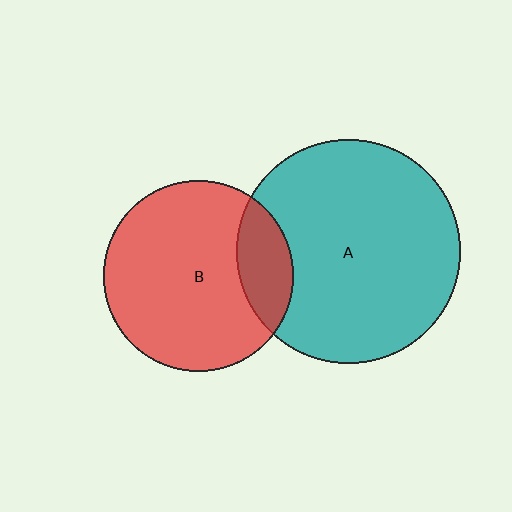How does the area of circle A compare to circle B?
Approximately 1.4 times.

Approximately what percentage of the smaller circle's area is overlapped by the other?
Approximately 20%.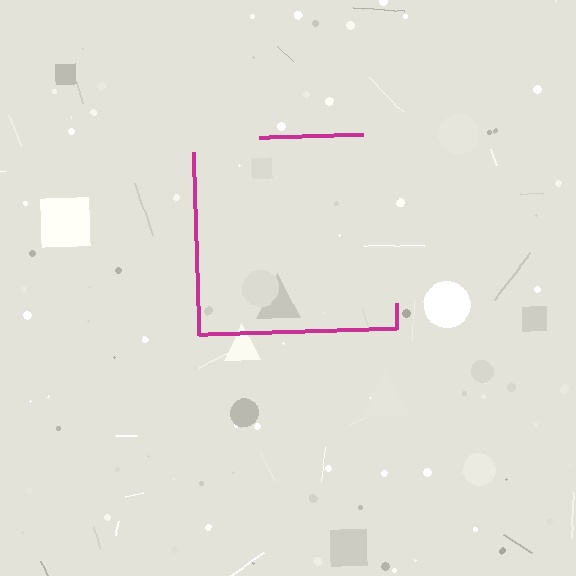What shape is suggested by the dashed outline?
The dashed outline suggests a square.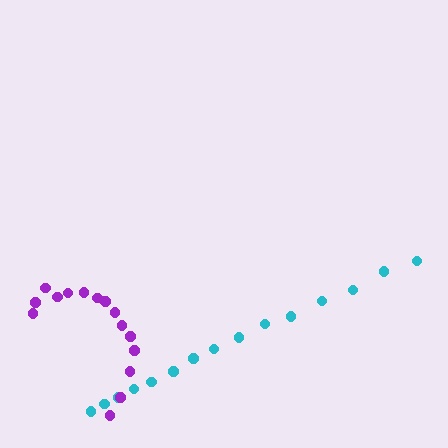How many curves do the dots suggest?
There are 2 distinct paths.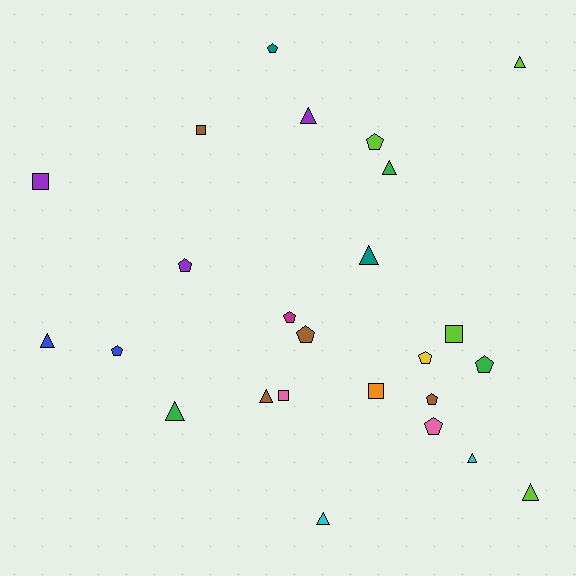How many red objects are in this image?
There are no red objects.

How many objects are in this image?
There are 25 objects.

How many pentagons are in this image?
There are 10 pentagons.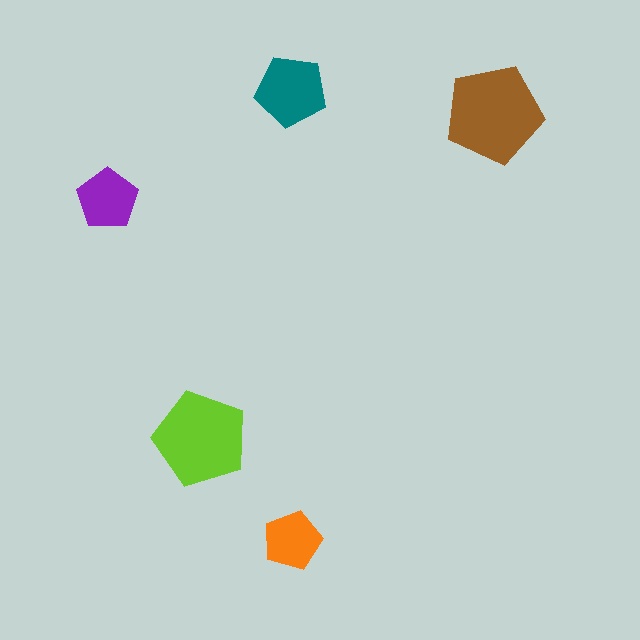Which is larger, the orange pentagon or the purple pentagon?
The purple one.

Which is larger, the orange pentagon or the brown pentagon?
The brown one.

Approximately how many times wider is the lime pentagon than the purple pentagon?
About 1.5 times wider.